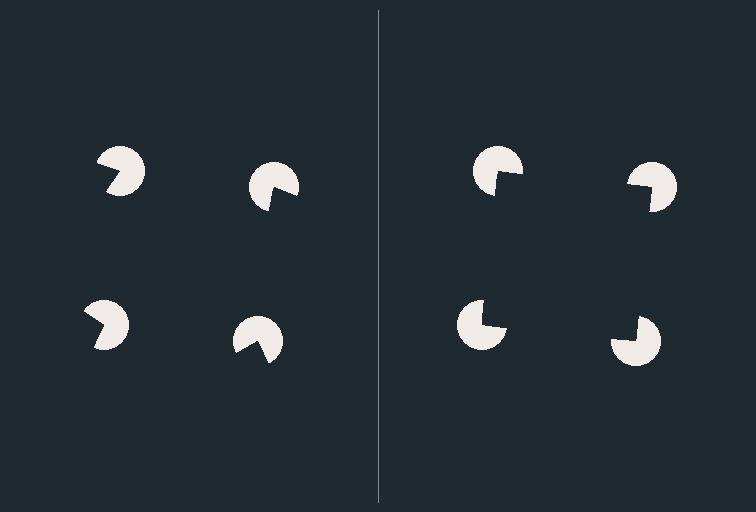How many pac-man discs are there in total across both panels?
8 — 4 on each side.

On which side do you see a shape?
An illusory square appears on the right side. On the left side the wedge cuts are rotated, so no coherent shape forms.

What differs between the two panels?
The pac-man discs are positioned identically on both sides; only the wedge orientations differ. On the right they align to a square; on the left they are misaligned.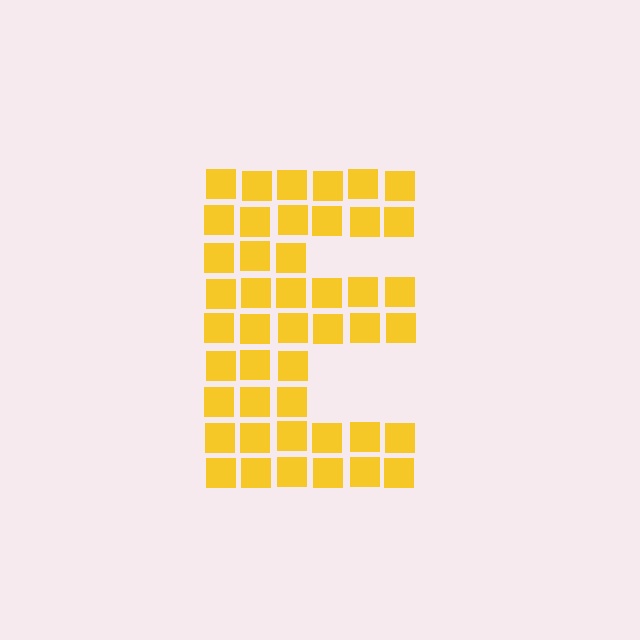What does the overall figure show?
The overall figure shows the letter E.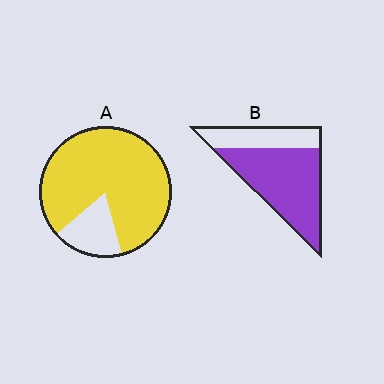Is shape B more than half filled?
Yes.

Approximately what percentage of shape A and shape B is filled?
A is approximately 80% and B is approximately 70%.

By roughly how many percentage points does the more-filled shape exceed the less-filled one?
By roughly 15 percentage points (A over B).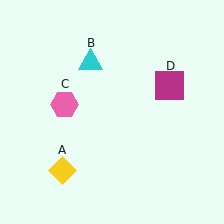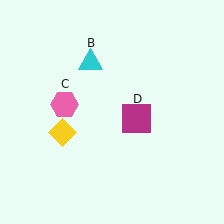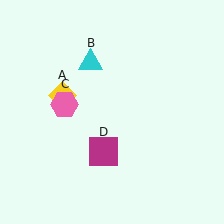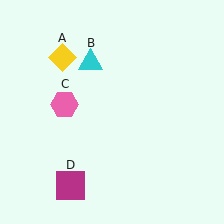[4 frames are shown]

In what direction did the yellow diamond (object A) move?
The yellow diamond (object A) moved up.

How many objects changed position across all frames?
2 objects changed position: yellow diamond (object A), magenta square (object D).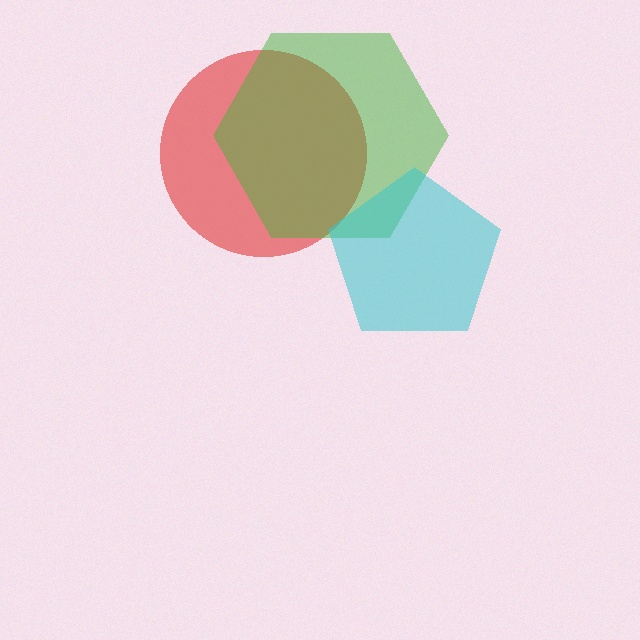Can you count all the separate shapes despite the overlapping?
Yes, there are 3 separate shapes.